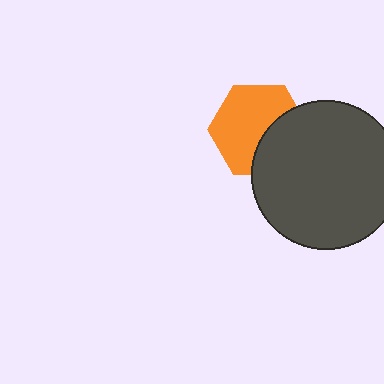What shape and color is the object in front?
The object in front is a dark gray circle.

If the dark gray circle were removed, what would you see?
You would see the complete orange hexagon.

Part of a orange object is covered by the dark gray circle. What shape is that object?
It is a hexagon.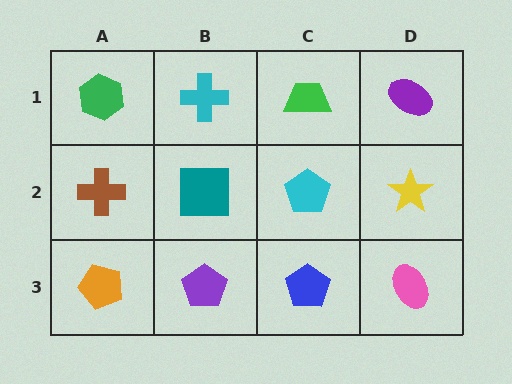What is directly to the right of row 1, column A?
A cyan cross.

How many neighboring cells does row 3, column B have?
3.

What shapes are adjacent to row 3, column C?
A cyan pentagon (row 2, column C), a purple pentagon (row 3, column B), a pink ellipse (row 3, column D).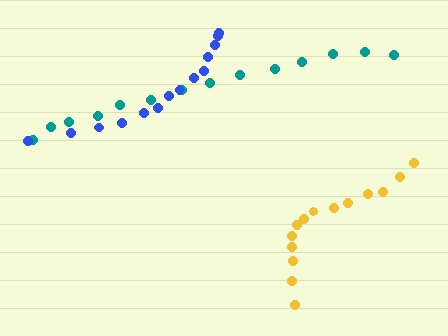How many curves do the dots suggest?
There are 3 distinct paths.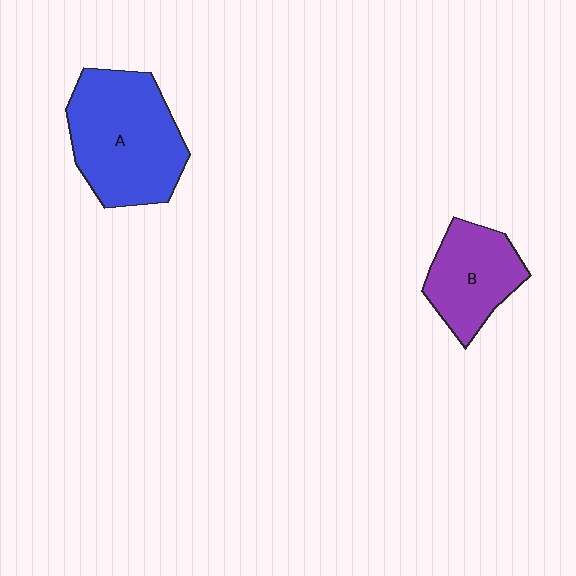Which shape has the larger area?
Shape A (blue).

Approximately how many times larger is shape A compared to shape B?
Approximately 1.6 times.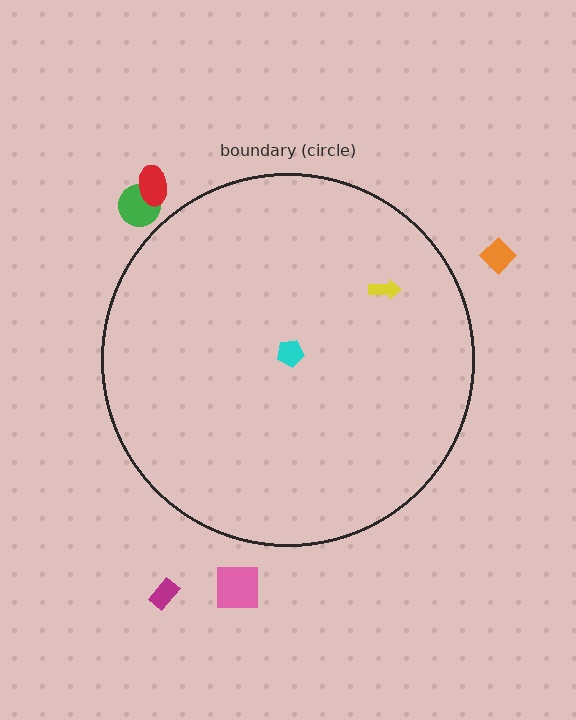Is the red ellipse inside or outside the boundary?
Outside.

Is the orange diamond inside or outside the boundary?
Outside.